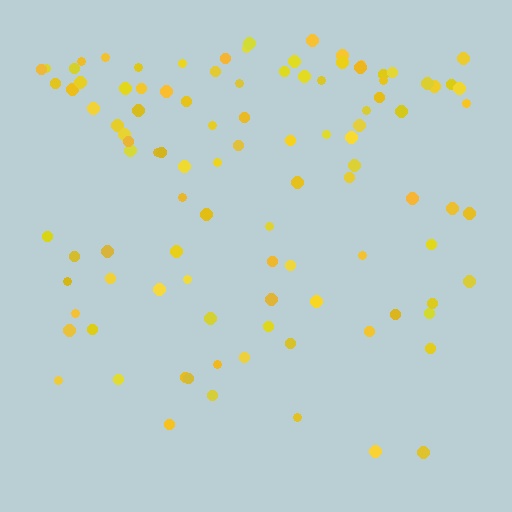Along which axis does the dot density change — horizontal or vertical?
Vertical.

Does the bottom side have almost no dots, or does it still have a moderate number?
Still a moderate number, just noticeably fewer than the top.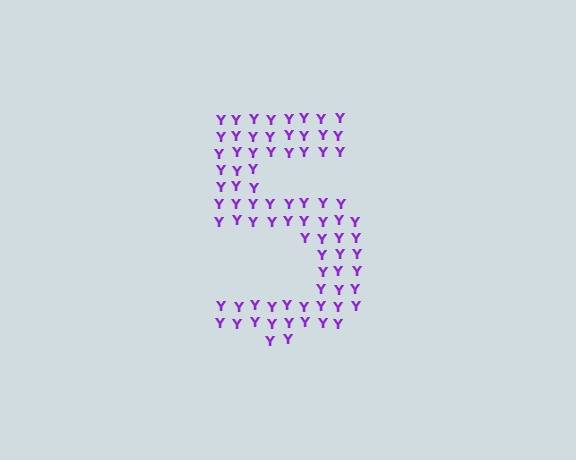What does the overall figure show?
The overall figure shows the digit 5.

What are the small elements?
The small elements are letter Y's.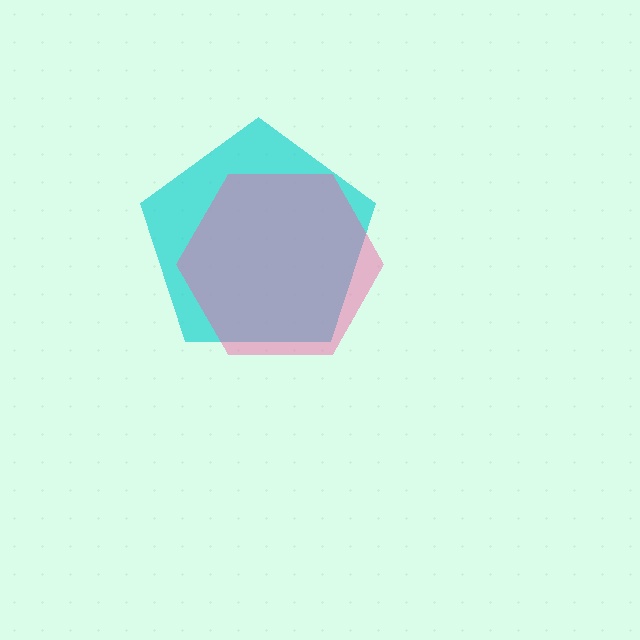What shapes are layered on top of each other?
The layered shapes are: a cyan pentagon, a pink hexagon.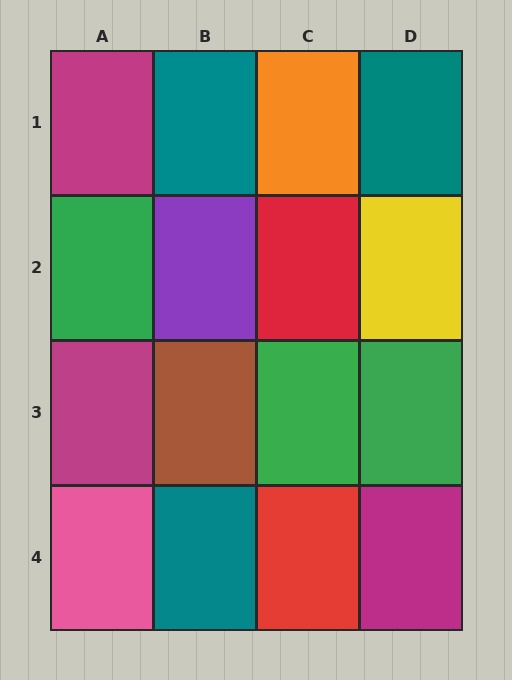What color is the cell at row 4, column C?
Red.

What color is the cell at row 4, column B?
Teal.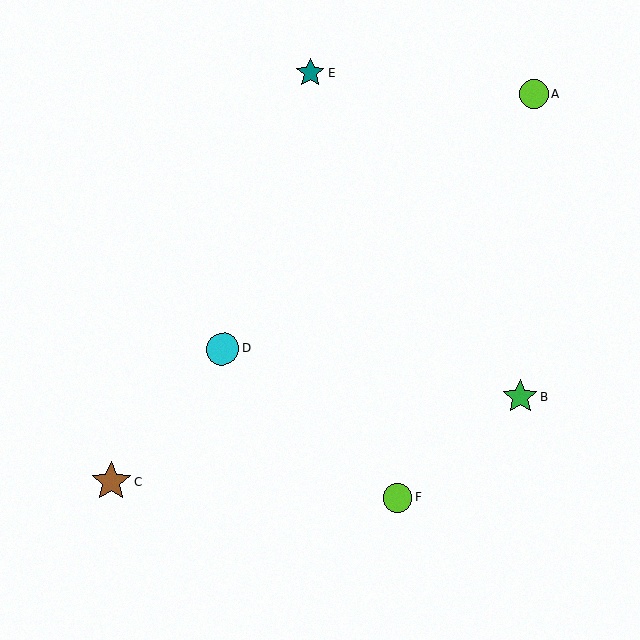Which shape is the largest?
The brown star (labeled C) is the largest.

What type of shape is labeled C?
Shape C is a brown star.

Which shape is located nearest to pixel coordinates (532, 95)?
The lime circle (labeled A) at (533, 94) is nearest to that location.